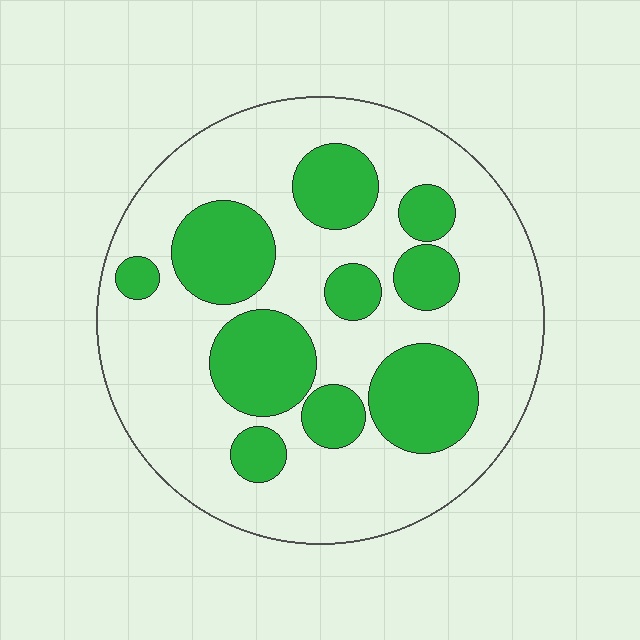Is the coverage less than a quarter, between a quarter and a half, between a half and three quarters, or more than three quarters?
Between a quarter and a half.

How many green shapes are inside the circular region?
10.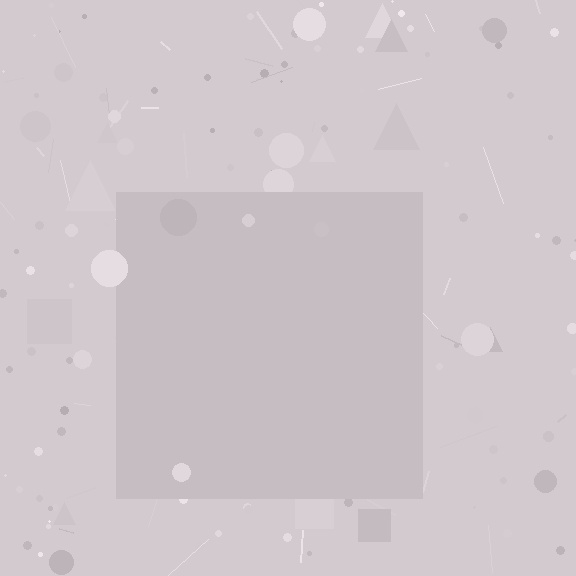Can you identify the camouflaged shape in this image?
The camouflaged shape is a square.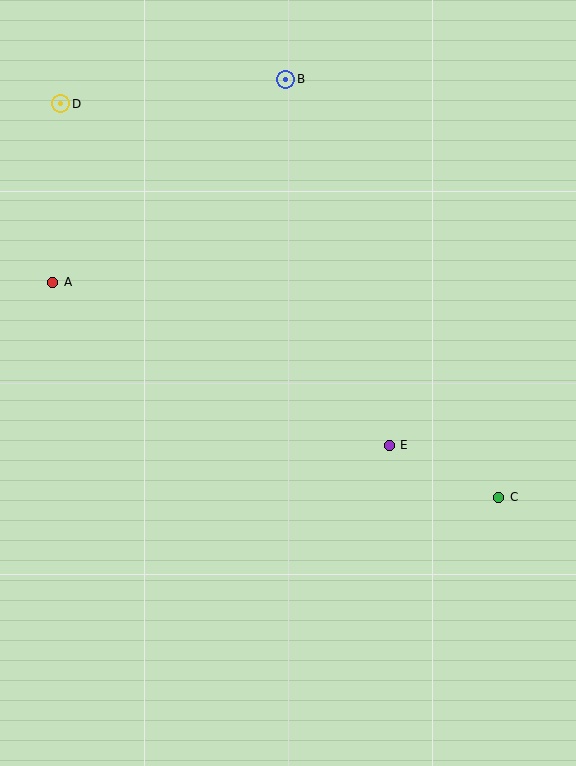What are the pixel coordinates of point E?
Point E is at (389, 445).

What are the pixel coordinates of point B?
Point B is at (286, 79).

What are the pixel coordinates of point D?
Point D is at (61, 104).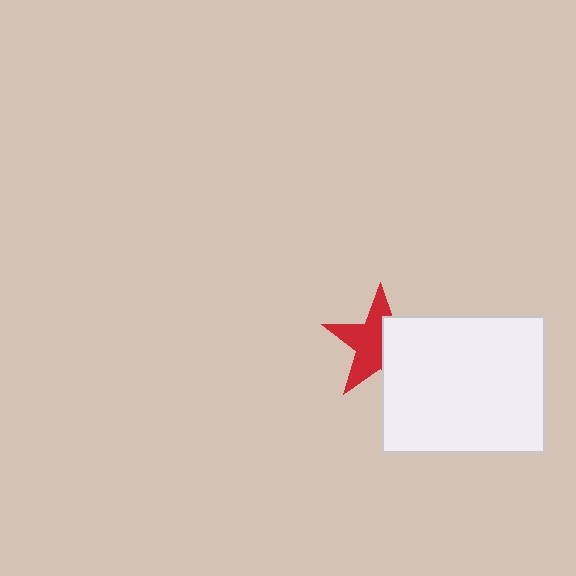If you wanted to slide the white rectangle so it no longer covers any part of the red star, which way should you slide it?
Slide it right — that is the most direct way to separate the two shapes.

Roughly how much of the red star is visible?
About half of it is visible (roughly 56%).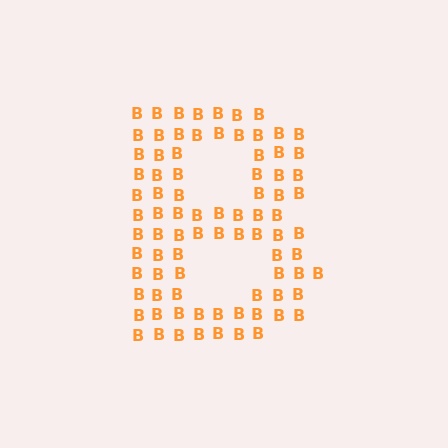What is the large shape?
The large shape is the letter B.